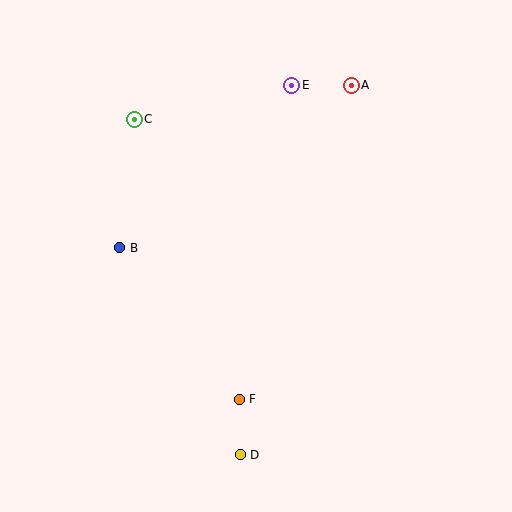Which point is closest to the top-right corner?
Point A is closest to the top-right corner.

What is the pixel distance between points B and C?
The distance between B and C is 129 pixels.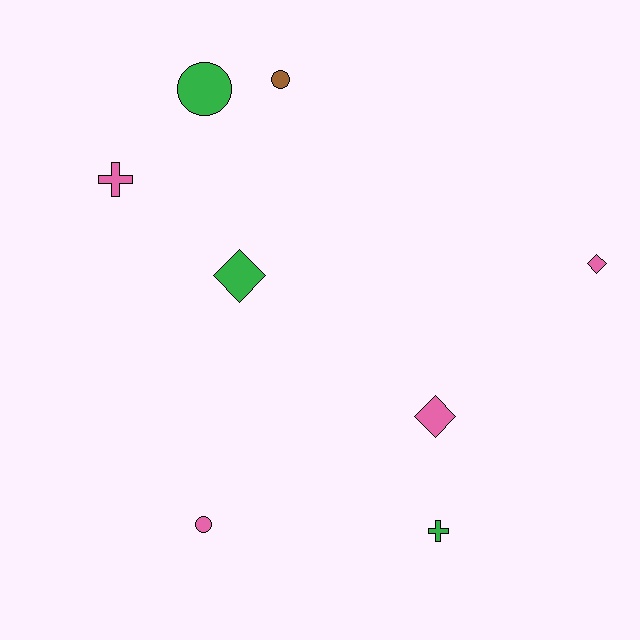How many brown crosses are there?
There are no brown crosses.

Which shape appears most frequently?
Circle, with 3 objects.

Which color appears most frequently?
Pink, with 4 objects.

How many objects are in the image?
There are 8 objects.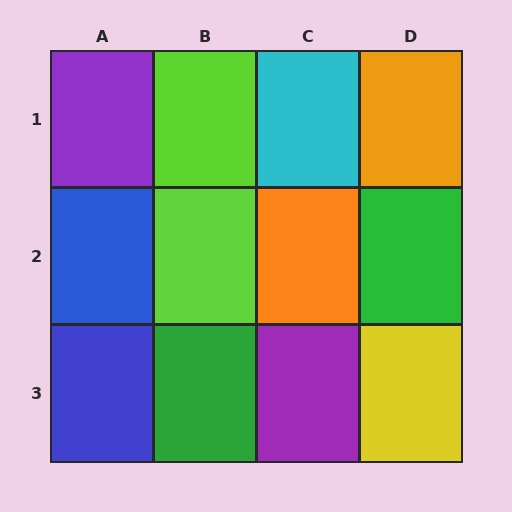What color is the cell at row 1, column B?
Lime.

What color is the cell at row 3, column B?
Green.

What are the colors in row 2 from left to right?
Blue, lime, orange, green.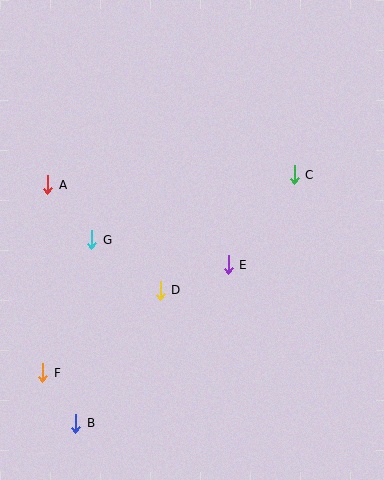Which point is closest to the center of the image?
Point E at (228, 265) is closest to the center.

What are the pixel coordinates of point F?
Point F is at (43, 373).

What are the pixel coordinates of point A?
Point A is at (48, 185).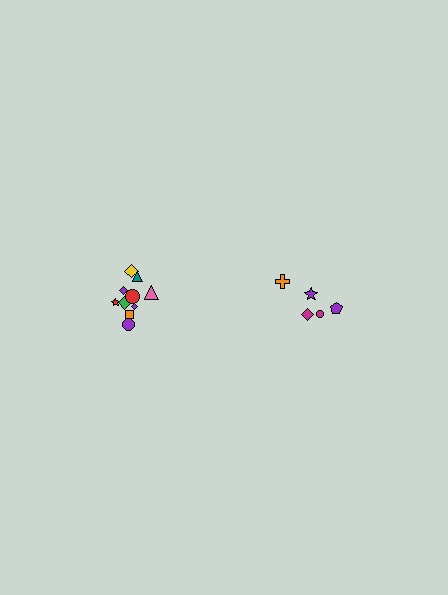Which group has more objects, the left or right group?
The left group.